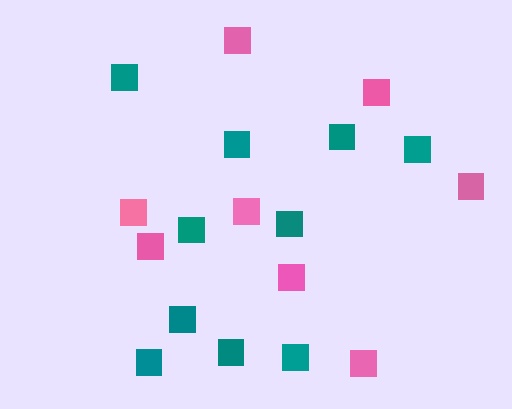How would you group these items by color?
There are 2 groups: one group of pink squares (8) and one group of teal squares (10).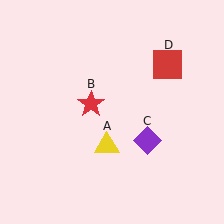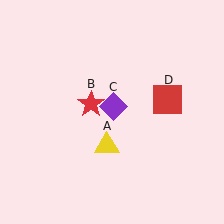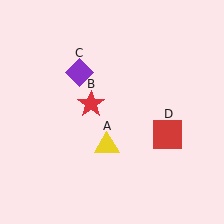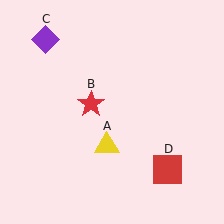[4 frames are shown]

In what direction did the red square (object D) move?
The red square (object D) moved down.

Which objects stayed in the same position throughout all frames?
Yellow triangle (object A) and red star (object B) remained stationary.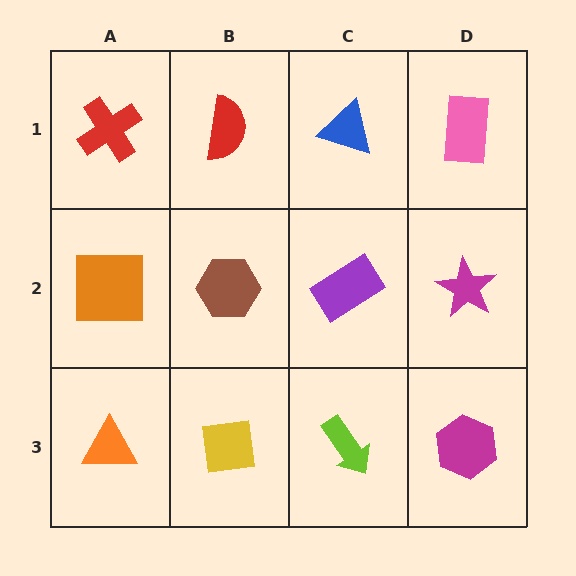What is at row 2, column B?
A brown hexagon.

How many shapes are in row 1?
4 shapes.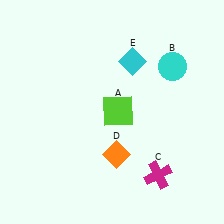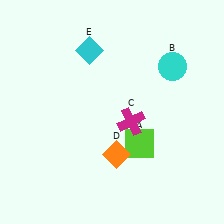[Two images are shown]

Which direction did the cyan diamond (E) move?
The cyan diamond (E) moved left.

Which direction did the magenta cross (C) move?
The magenta cross (C) moved up.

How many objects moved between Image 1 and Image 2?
3 objects moved between the two images.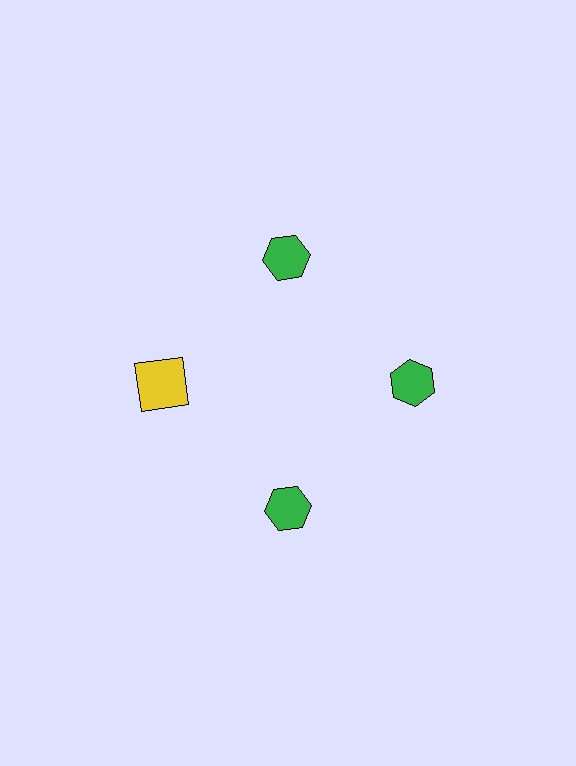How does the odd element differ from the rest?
It differs in both color (yellow instead of green) and shape (square instead of hexagon).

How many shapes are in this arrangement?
There are 4 shapes arranged in a ring pattern.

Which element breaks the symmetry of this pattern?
The yellow square at roughly the 9 o'clock position breaks the symmetry. All other shapes are green hexagons.